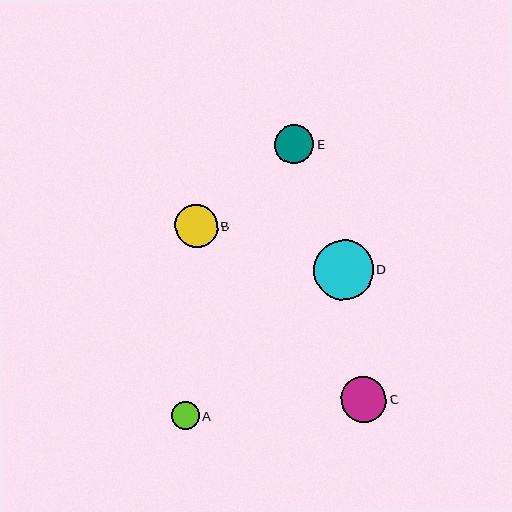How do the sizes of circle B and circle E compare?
Circle B and circle E are approximately the same size.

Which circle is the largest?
Circle D is the largest with a size of approximately 59 pixels.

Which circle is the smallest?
Circle A is the smallest with a size of approximately 28 pixels.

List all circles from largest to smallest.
From largest to smallest: D, C, B, E, A.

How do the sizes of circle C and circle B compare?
Circle C and circle B are approximately the same size.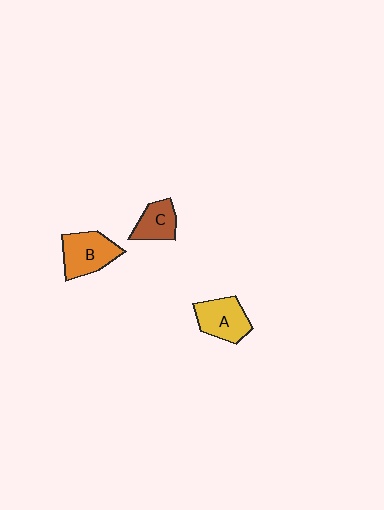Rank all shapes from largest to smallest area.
From largest to smallest: B (orange), A (yellow), C (brown).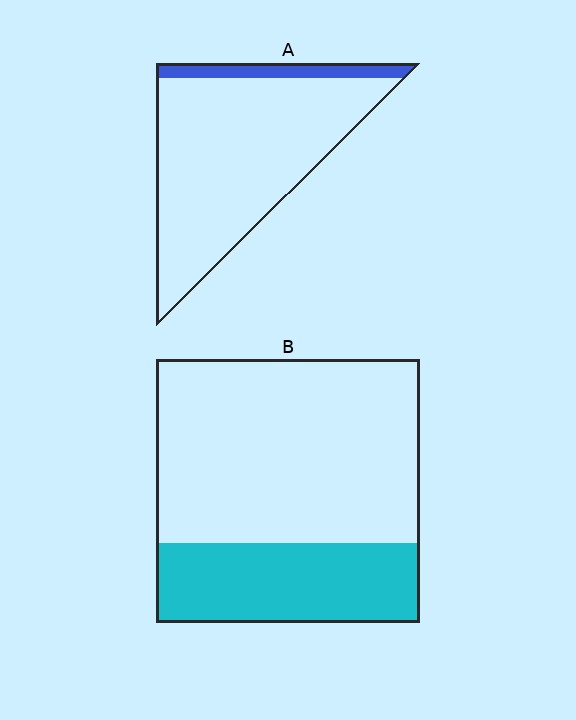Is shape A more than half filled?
No.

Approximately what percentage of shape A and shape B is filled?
A is approximately 10% and B is approximately 30%.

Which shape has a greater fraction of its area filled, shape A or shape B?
Shape B.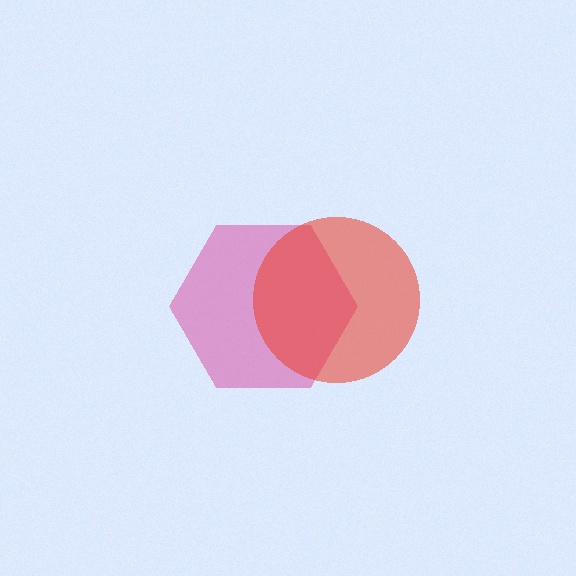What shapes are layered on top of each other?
The layered shapes are: a magenta hexagon, a red circle.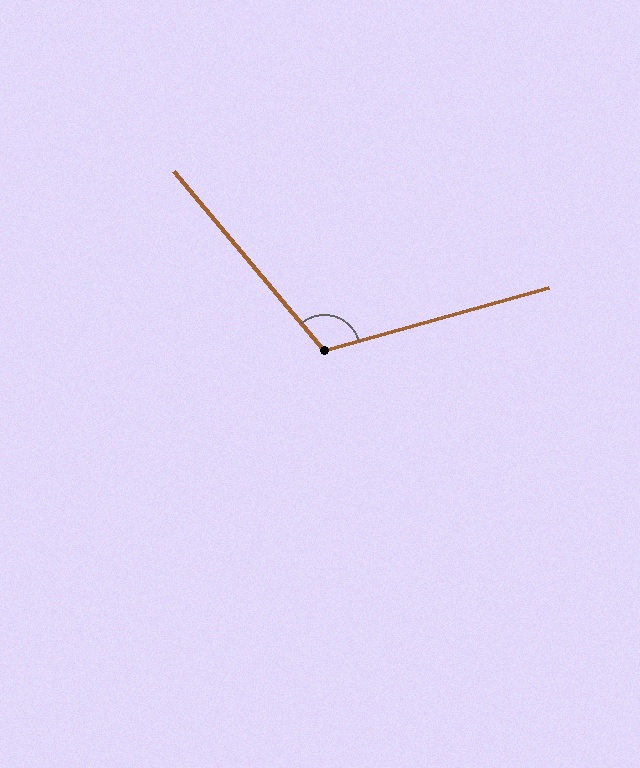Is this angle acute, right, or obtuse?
It is obtuse.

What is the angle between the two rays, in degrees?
Approximately 114 degrees.